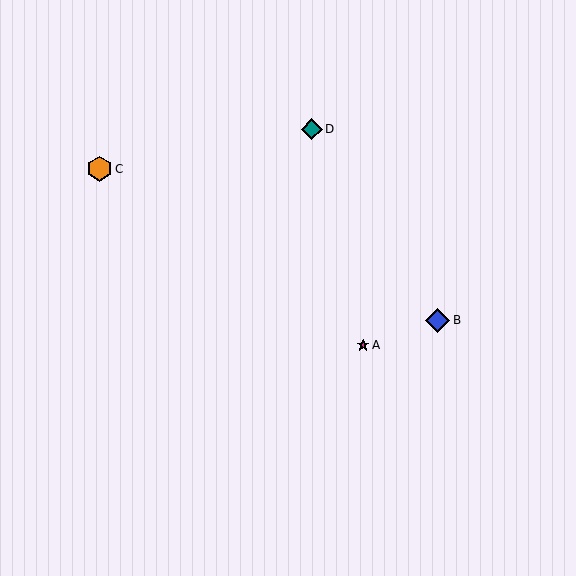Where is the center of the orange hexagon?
The center of the orange hexagon is at (100, 169).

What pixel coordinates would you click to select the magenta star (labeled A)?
Click at (363, 345) to select the magenta star A.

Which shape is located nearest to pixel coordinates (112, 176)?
The orange hexagon (labeled C) at (100, 169) is nearest to that location.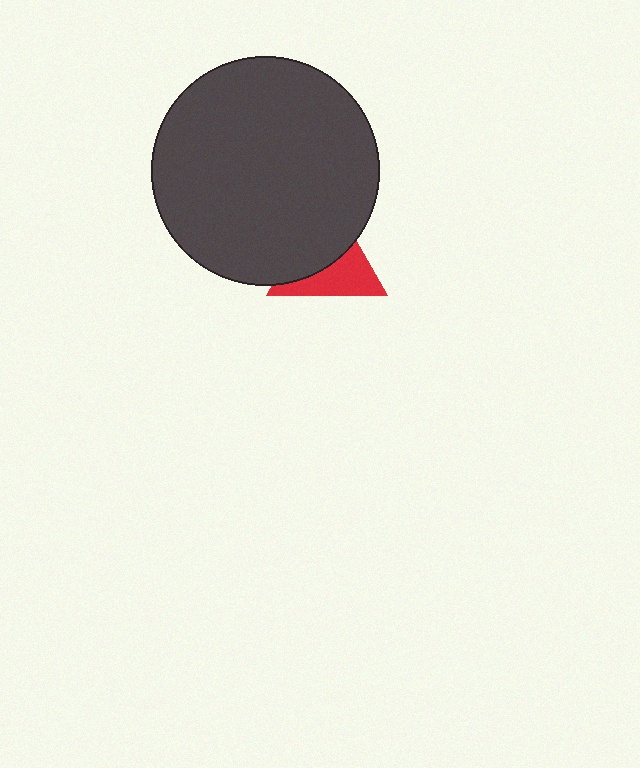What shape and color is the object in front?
The object in front is a dark gray circle.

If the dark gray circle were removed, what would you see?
You would see the complete red triangle.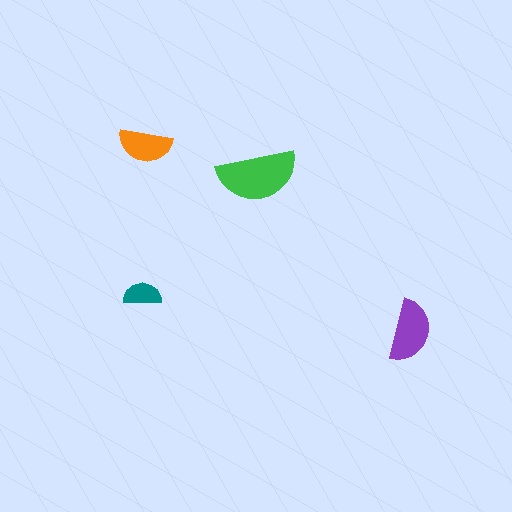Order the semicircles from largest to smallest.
the green one, the purple one, the orange one, the teal one.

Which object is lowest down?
The purple semicircle is bottommost.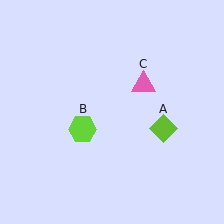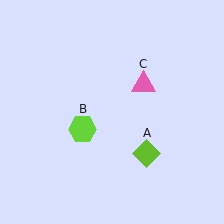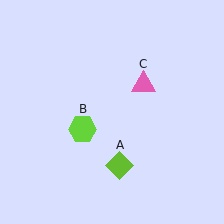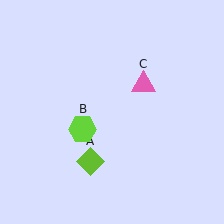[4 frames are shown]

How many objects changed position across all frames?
1 object changed position: lime diamond (object A).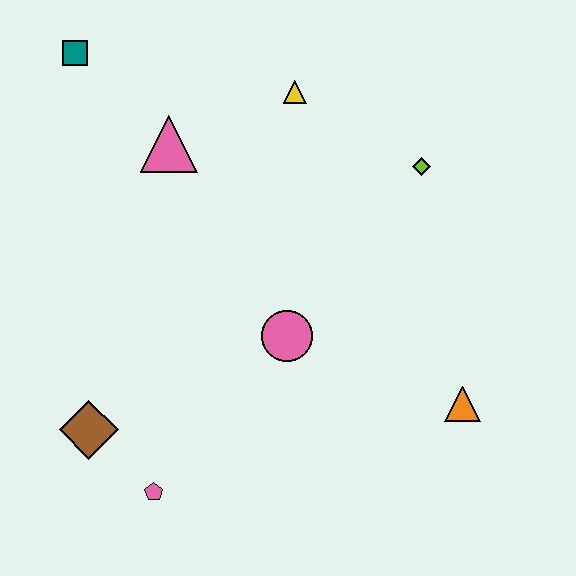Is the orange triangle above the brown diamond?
Yes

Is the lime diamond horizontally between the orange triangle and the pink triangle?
Yes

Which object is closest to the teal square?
The pink triangle is closest to the teal square.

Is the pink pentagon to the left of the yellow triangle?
Yes